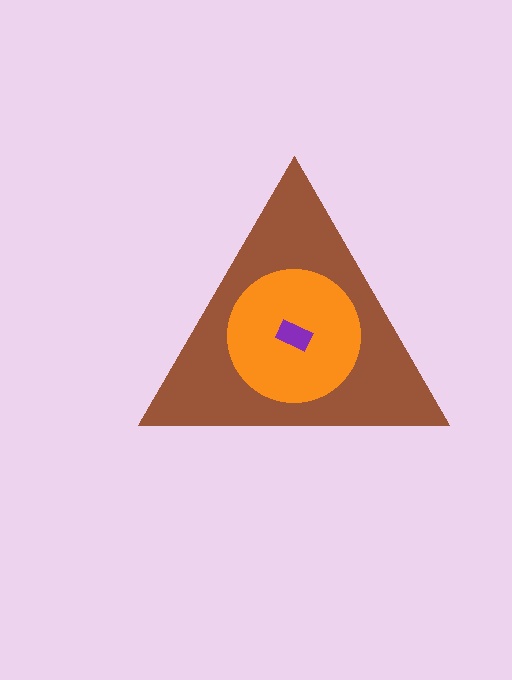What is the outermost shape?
The brown triangle.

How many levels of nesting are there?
3.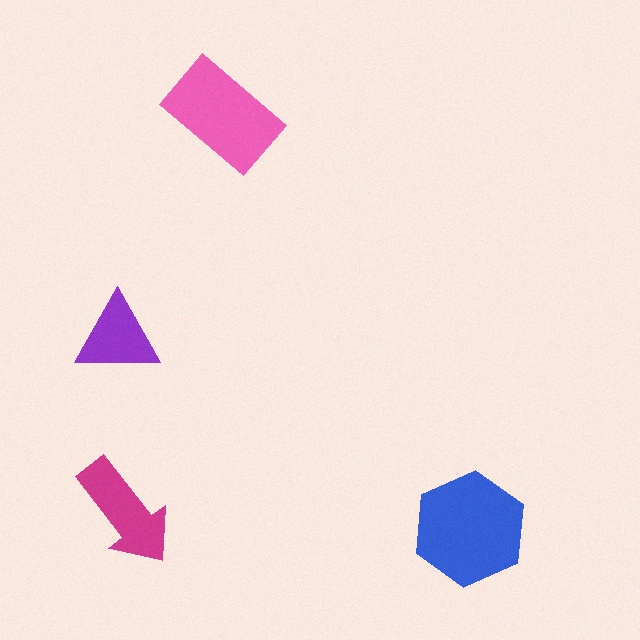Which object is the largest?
The blue hexagon.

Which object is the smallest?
The purple triangle.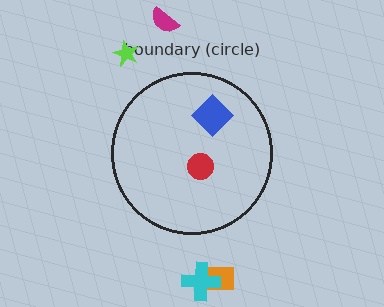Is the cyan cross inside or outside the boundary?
Outside.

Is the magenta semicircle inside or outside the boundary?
Outside.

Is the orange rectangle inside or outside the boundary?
Outside.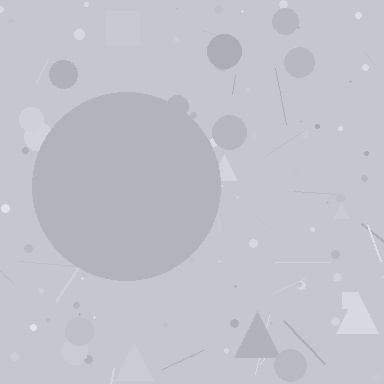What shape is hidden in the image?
A circle is hidden in the image.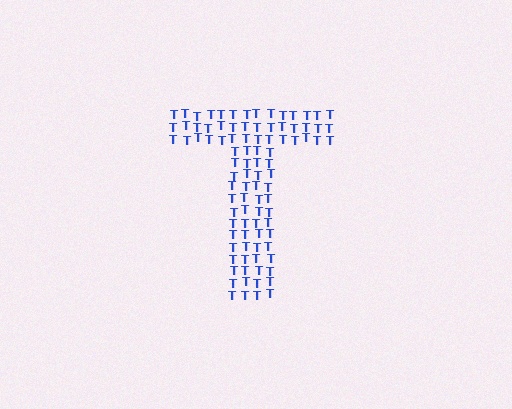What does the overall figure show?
The overall figure shows the letter T.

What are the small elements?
The small elements are letter T's.